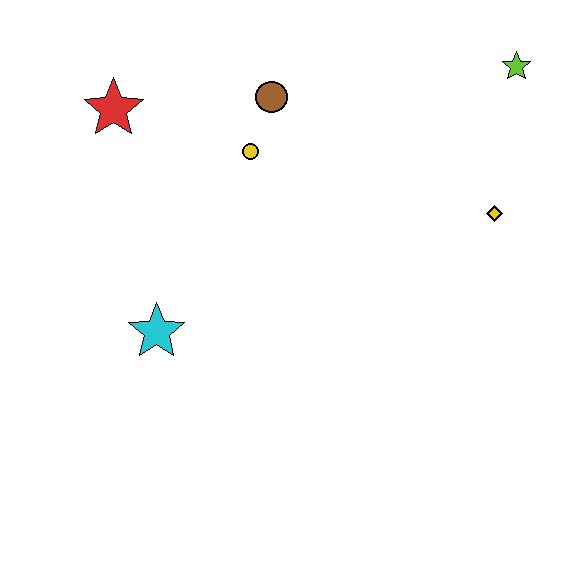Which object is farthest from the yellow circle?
The lime star is farthest from the yellow circle.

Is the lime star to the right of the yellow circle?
Yes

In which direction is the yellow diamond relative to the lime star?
The yellow diamond is below the lime star.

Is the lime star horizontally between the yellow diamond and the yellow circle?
No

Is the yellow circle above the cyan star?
Yes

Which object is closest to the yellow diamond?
The lime star is closest to the yellow diamond.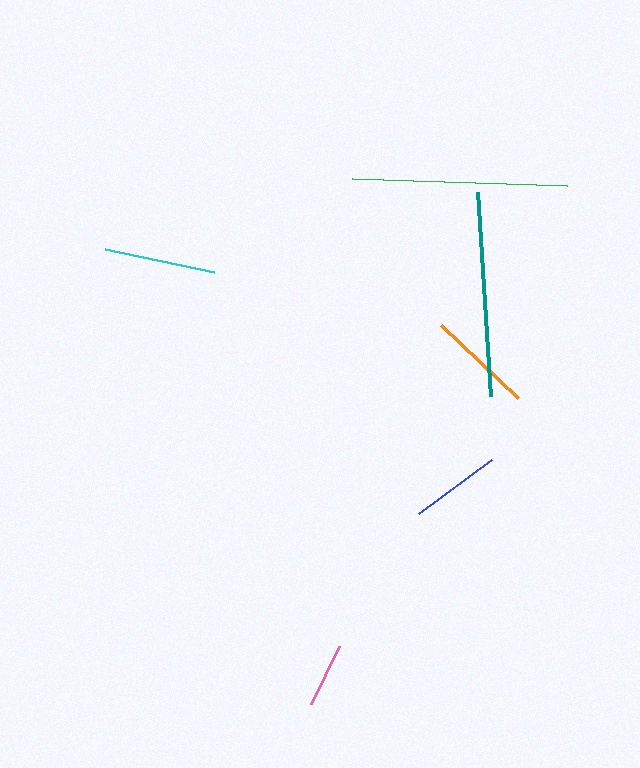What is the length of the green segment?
The green segment is approximately 215 pixels long.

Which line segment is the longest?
The green line is the longest at approximately 215 pixels.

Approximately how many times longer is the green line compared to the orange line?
The green line is approximately 2.0 times the length of the orange line.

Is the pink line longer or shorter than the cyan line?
The cyan line is longer than the pink line.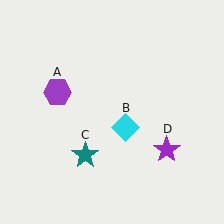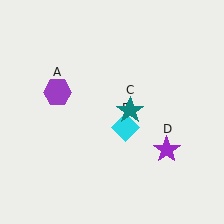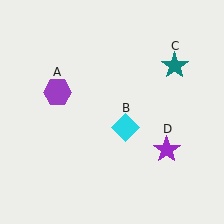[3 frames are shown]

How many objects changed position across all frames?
1 object changed position: teal star (object C).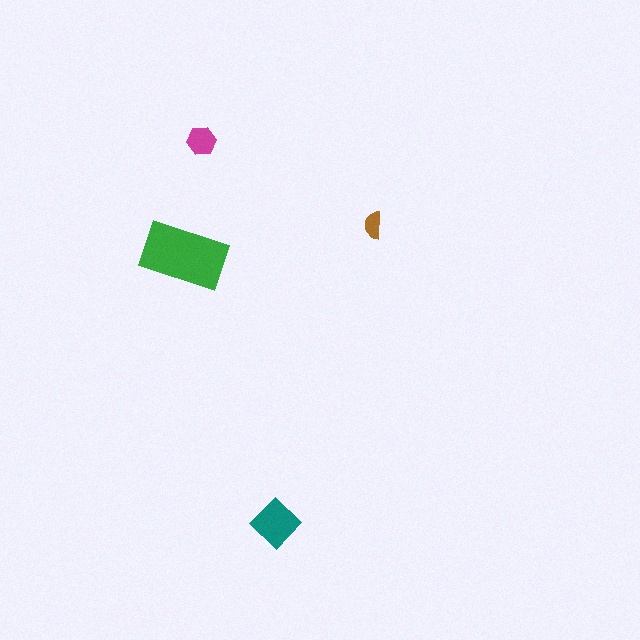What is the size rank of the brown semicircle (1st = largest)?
4th.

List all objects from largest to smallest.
The green rectangle, the teal diamond, the magenta hexagon, the brown semicircle.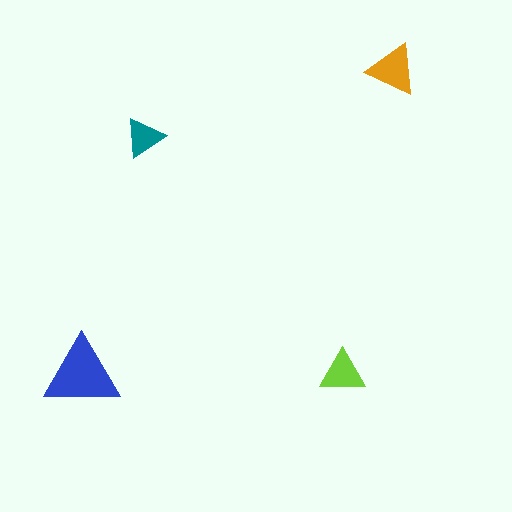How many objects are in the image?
There are 4 objects in the image.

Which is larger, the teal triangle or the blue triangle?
The blue one.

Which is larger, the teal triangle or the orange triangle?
The orange one.